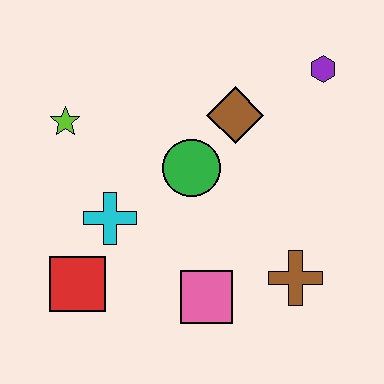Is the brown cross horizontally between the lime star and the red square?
No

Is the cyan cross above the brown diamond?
No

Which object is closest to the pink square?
The brown cross is closest to the pink square.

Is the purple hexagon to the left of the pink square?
No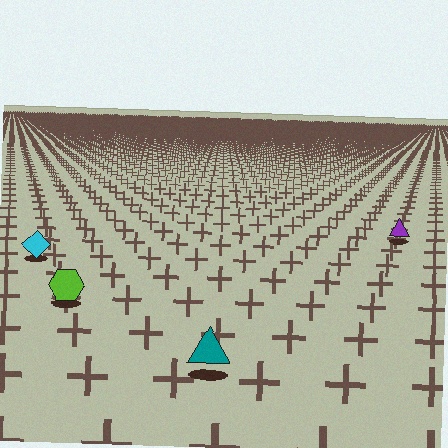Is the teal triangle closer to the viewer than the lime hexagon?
Yes. The teal triangle is closer — you can tell from the texture gradient: the ground texture is coarser near it.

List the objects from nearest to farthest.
From nearest to farthest: the teal triangle, the lime hexagon, the cyan diamond, the purple triangle.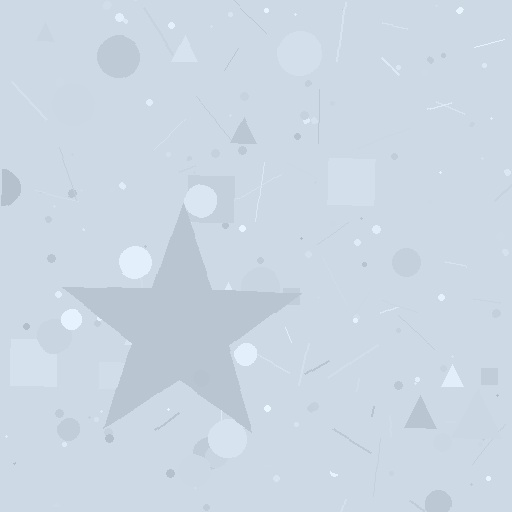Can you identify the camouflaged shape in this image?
The camouflaged shape is a star.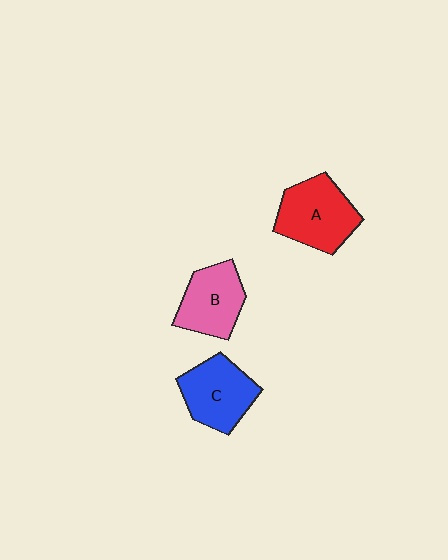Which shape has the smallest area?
Shape B (pink).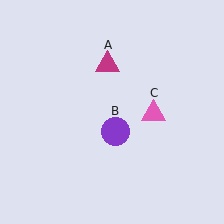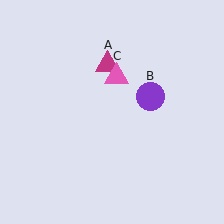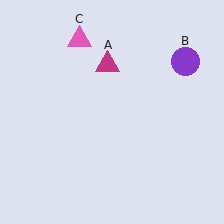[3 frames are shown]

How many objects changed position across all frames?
2 objects changed position: purple circle (object B), pink triangle (object C).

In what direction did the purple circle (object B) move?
The purple circle (object B) moved up and to the right.